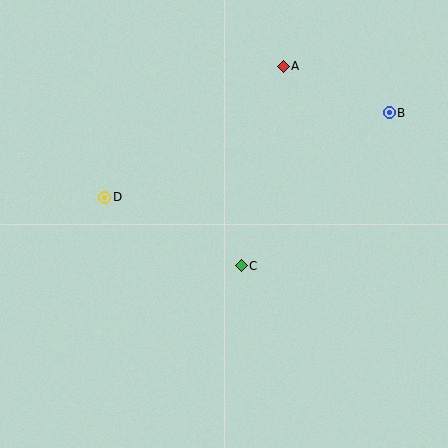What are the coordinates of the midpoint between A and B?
The midpoint between A and B is at (336, 90).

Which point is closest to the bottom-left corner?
Point D is closest to the bottom-left corner.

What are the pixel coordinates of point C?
Point C is at (241, 266).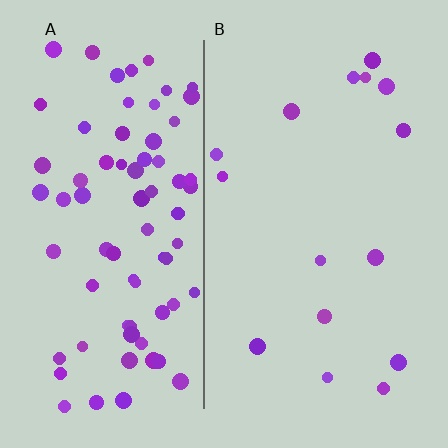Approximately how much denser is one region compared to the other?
Approximately 4.9× — region A over region B.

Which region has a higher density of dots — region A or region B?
A (the left).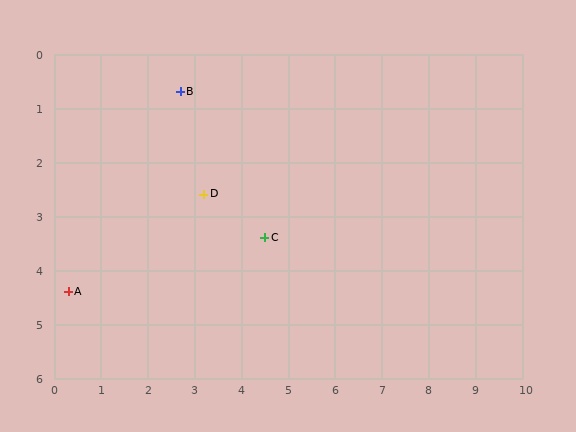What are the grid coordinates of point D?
Point D is at approximately (3.2, 2.6).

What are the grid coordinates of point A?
Point A is at approximately (0.3, 4.4).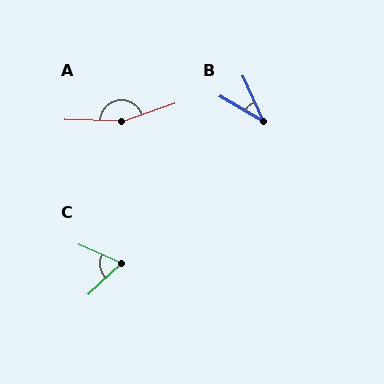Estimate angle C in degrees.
Approximately 67 degrees.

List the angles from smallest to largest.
B (36°), C (67°), A (160°).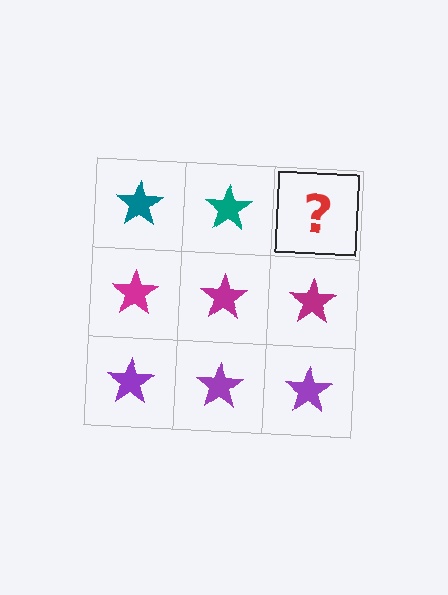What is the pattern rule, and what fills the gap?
The rule is that each row has a consistent color. The gap should be filled with a teal star.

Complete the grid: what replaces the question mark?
The question mark should be replaced with a teal star.